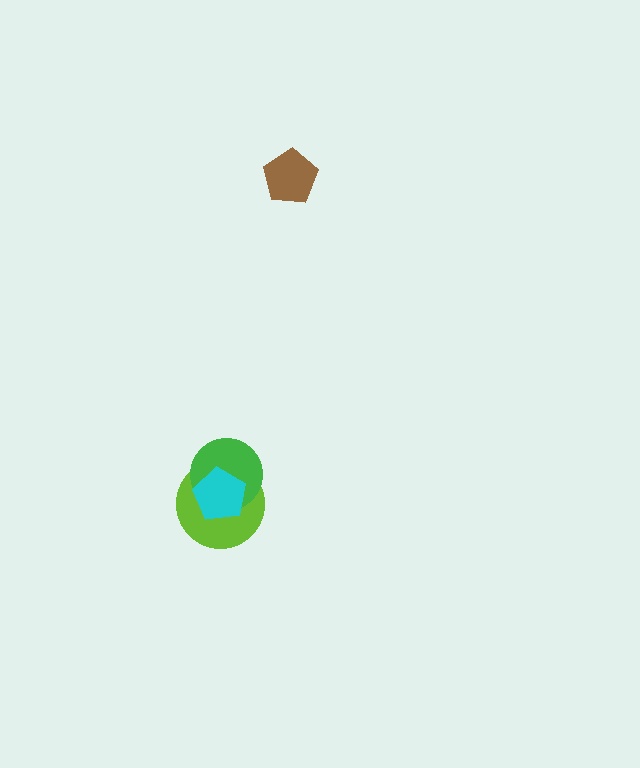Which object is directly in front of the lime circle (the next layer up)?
The green circle is directly in front of the lime circle.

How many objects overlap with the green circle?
2 objects overlap with the green circle.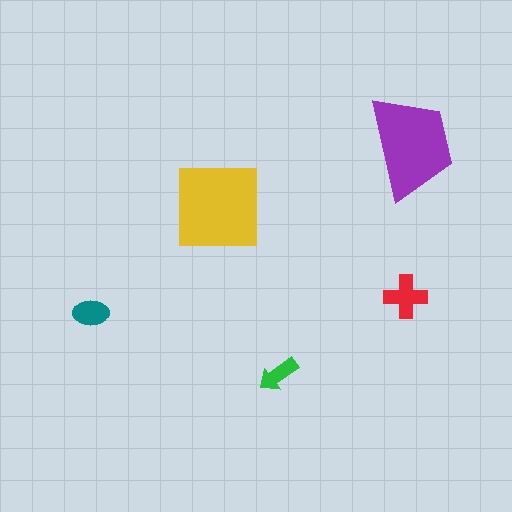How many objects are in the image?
There are 5 objects in the image.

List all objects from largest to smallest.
The yellow square, the purple trapezoid, the red cross, the teal ellipse, the green arrow.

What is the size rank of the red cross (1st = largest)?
3rd.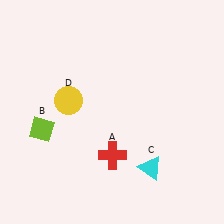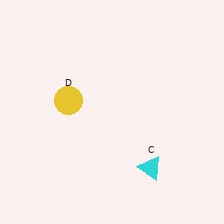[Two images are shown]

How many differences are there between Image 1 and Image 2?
There are 2 differences between the two images.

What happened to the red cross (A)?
The red cross (A) was removed in Image 2. It was in the bottom-right area of Image 1.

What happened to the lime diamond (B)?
The lime diamond (B) was removed in Image 2. It was in the bottom-left area of Image 1.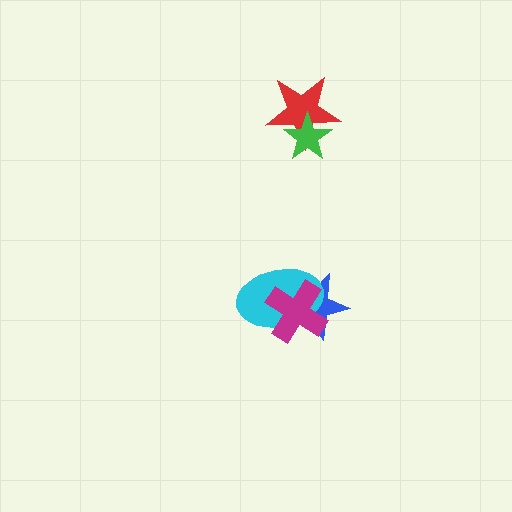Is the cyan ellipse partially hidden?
Yes, it is partially covered by another shape.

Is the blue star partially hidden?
Yes, it is partially covered by another shape.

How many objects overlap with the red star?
1 object overlaps with the red star.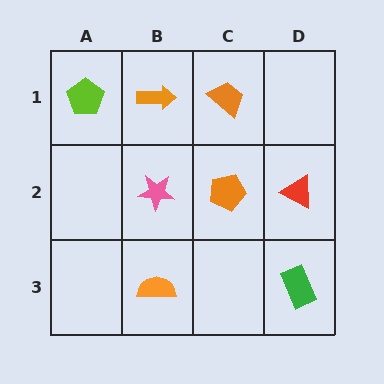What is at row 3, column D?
A green rectangle.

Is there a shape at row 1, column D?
No, that cell is empty.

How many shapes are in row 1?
3 shapes.